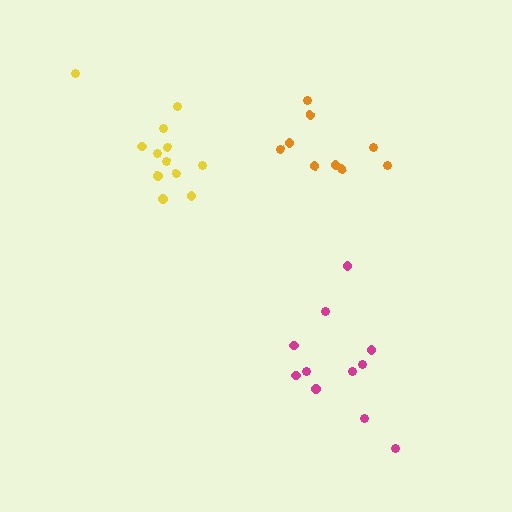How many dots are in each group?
Group 1: 9 dots, Group 2: 11 dots, Group 3: 12 dots (32 total).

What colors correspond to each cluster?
The clusters are colored: orange, magenta, yellow.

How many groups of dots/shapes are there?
There are 3 groups.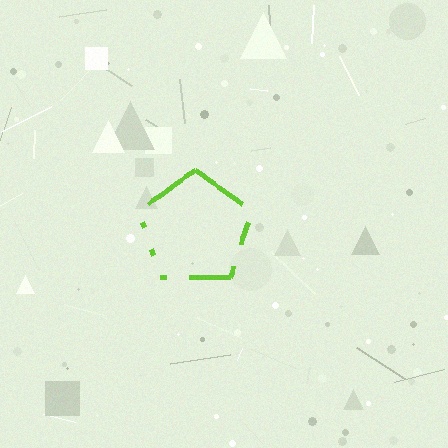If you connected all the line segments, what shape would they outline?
They would outline a pentagon.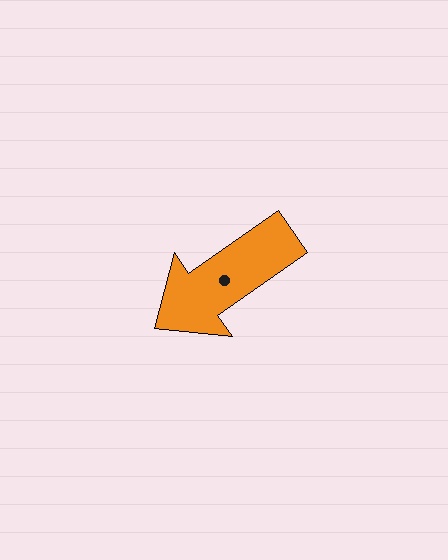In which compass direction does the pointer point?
Southwest.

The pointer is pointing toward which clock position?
Roughly 8 o'clock.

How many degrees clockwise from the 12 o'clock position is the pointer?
Approximately 235 degrees.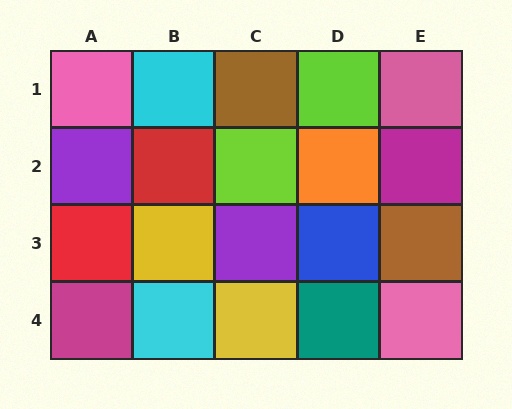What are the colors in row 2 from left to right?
Purple, red, lime, orange, magenta.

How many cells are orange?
1 cell is orange.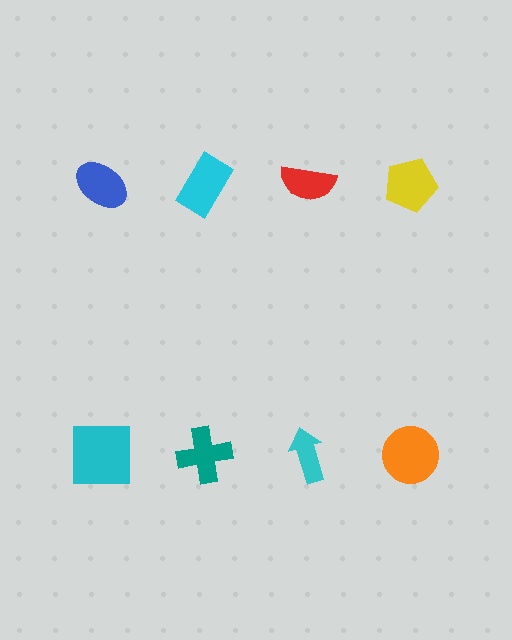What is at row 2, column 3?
A cyan arrow.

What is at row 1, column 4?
A yellow pentagon.